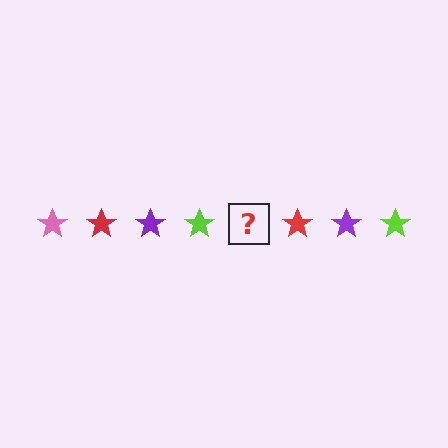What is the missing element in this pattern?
The missing element is a pink star.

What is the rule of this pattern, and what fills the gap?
The rule is that the pattern cycles through pink, red, purple, lime stars. The gap should be filled with a pink star.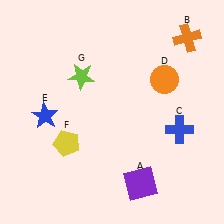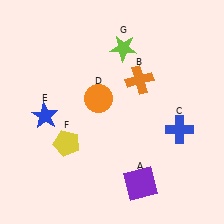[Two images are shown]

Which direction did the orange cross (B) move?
The orange cross (B) moved left.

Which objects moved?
The objects that moved are: the orange cross (B), the orange circle (D), the lime star (G).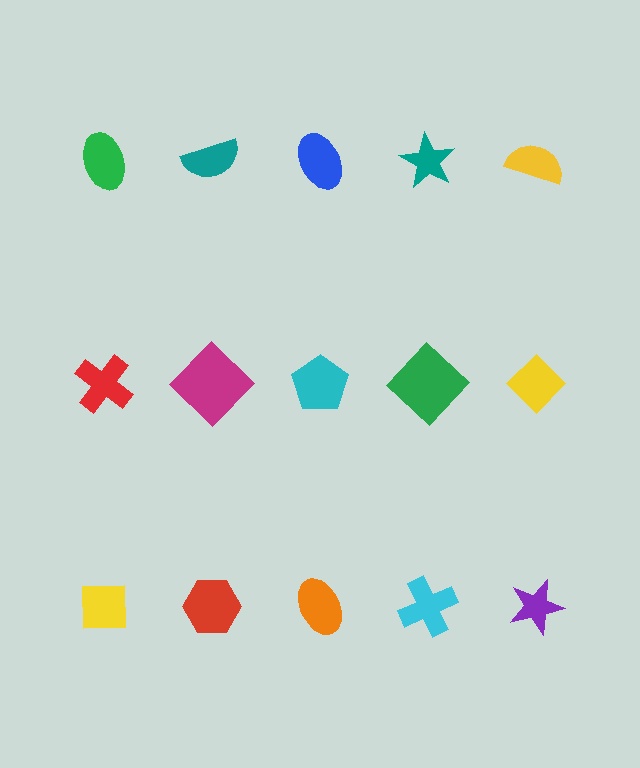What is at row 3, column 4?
A cyan cross.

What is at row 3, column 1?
A yellow square.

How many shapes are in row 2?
5 shapes.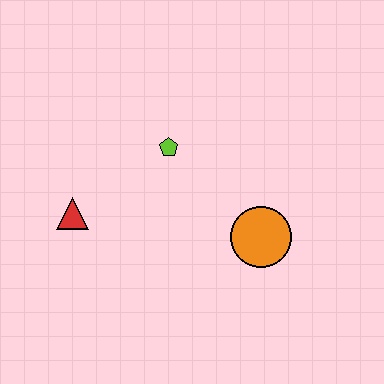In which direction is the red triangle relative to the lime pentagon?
The red triangle is to the left of the lime pentagon.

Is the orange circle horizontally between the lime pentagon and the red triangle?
No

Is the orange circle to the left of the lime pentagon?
No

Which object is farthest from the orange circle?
The red triangle is farthest from the orange circle.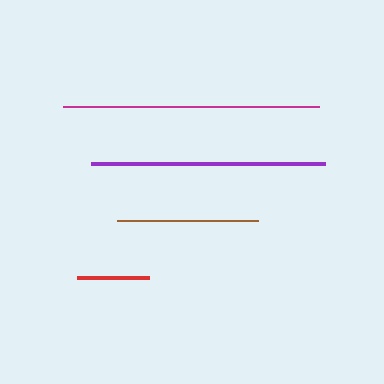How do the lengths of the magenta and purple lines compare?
The magenta and purple lines are approximately the same length.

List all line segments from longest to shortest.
From longest to shortest: magenta, purple, brown, red.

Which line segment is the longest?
The magenta line is the longest at approximately 256 pixels.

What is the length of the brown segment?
The brown segment is approximately 141 pixels long.